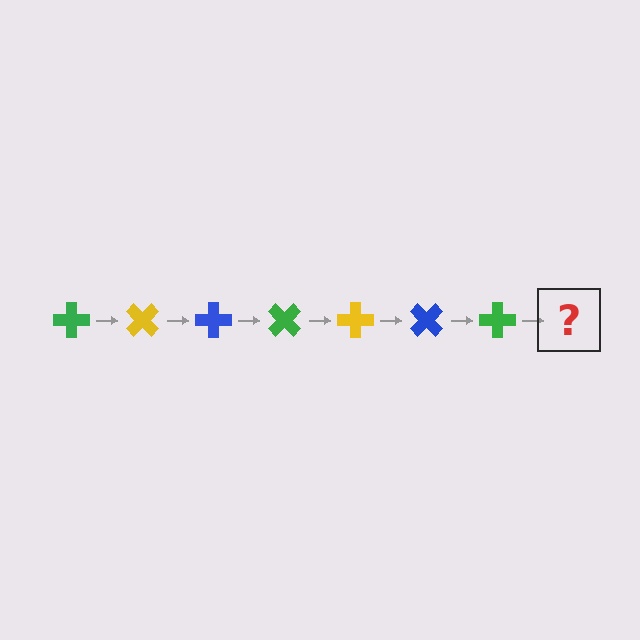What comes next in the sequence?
The next element should be a yellow cross, rotated 315 degrees from the start.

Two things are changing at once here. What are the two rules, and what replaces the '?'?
The two rules are that it rotates 45 degrees each step and the color cycles through green, yellow, and blue. The '?' should be a yellow cross, rotated 315 degrees from the start.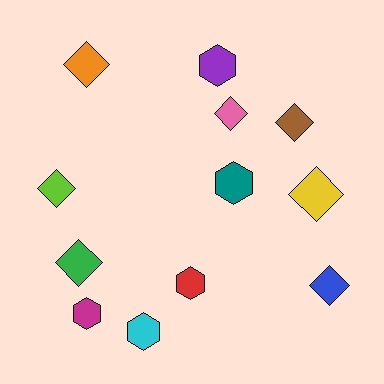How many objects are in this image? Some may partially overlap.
There are 12 objects.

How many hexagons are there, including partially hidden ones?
There are 5 hexagons.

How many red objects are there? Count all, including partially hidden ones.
There is 1 red object.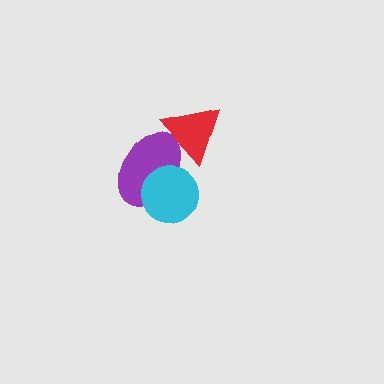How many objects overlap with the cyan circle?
1 object overlaps with the cyan circle.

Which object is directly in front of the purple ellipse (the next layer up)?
The cyan circle is directly in front of the purple ellipse.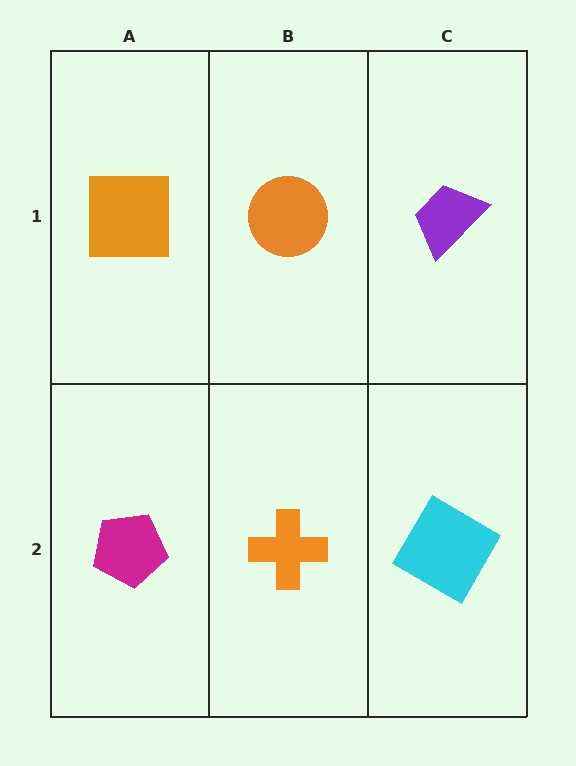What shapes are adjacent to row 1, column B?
An orange cross (row 2, column B), an orange square (row 1, column A), a purple trapezoid (row 1, column C).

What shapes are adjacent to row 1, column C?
A cyan diamond (row 2, column C), an orange circle (row 1, column B).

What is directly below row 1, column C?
A cyan diamond.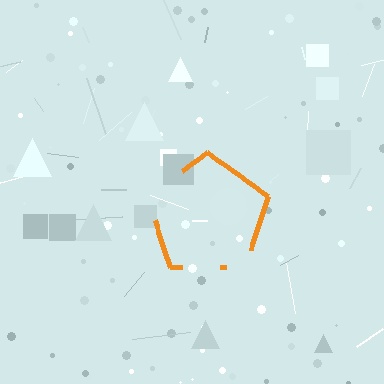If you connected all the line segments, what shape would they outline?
They would outline a pentagon.